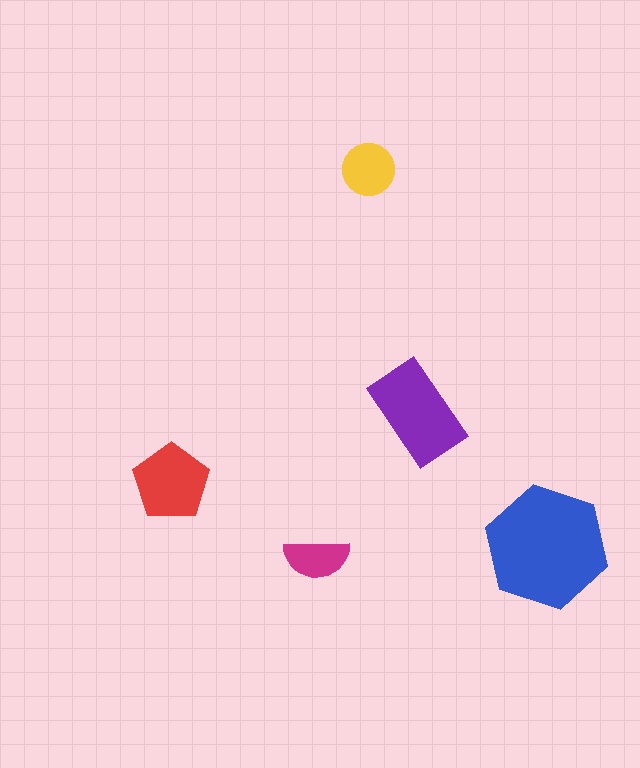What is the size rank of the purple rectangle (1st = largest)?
2nd.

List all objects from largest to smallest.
The blue hexagon, the purple rectangle, the red pentagon, the yellow circle, the magenta semicircle.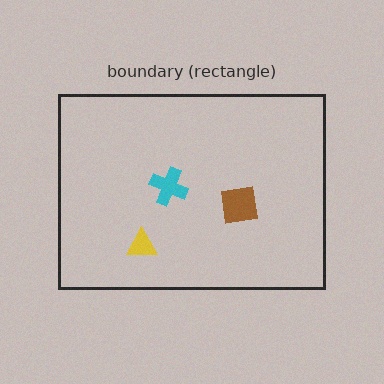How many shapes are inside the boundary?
3 inside, 0 outside.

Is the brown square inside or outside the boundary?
Inside.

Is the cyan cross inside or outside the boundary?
Inside.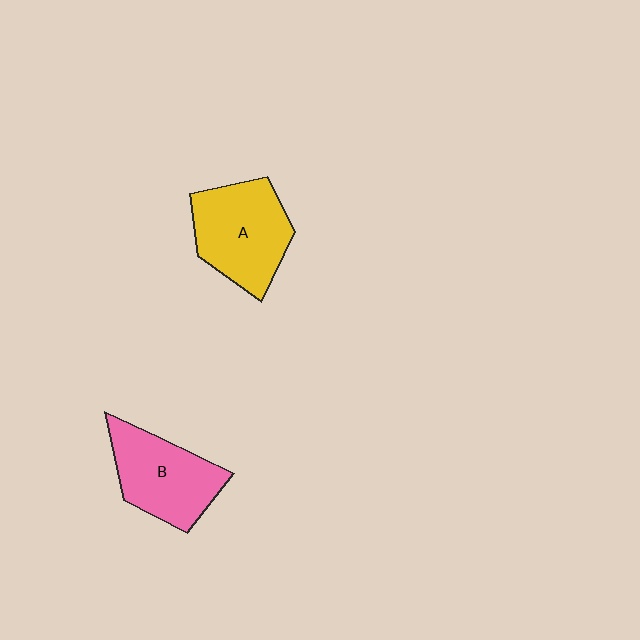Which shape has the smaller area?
Shape B (pink).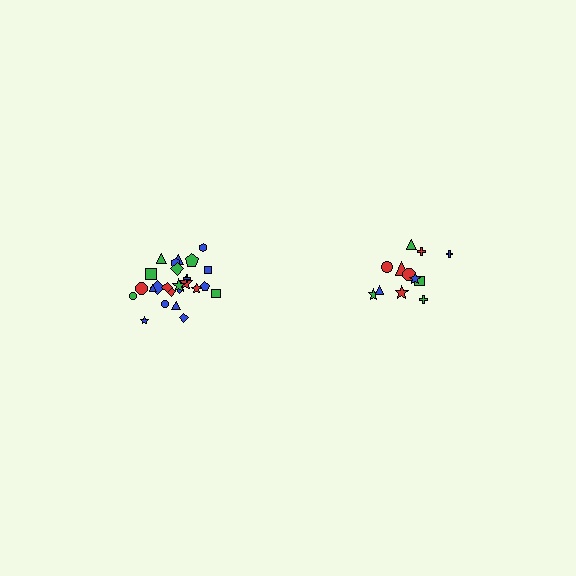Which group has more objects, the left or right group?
The left group.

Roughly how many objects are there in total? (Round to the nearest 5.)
Roughly 35 objects in total.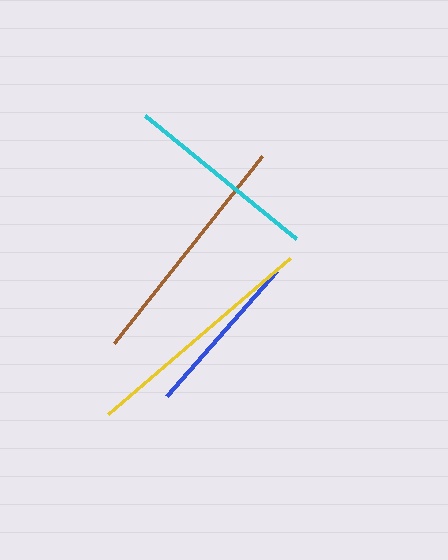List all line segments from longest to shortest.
From longest to shortest: yellow, brown, cyan, blue.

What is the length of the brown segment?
The brown segment is approximately 239 pixels long.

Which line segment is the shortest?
The blue line is the shortest at approximately 166 pixels.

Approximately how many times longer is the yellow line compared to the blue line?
The yellow line is approximately 1.4 times the length of the blue line.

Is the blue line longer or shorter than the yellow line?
The yellow line is longer than the blue line.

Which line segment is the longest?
The yellow line is the longest at approximately 239 pixels.